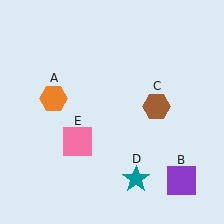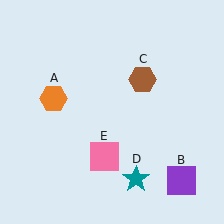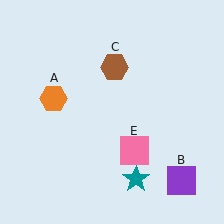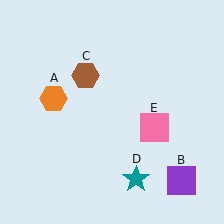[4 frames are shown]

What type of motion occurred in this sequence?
The brown hexagon (object C), pink square (object E) rotated counterclockwise around the center of the scene.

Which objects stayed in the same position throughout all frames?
Orange hexagon (object A) and purple square (object B) and teal star (object D) remained stationary.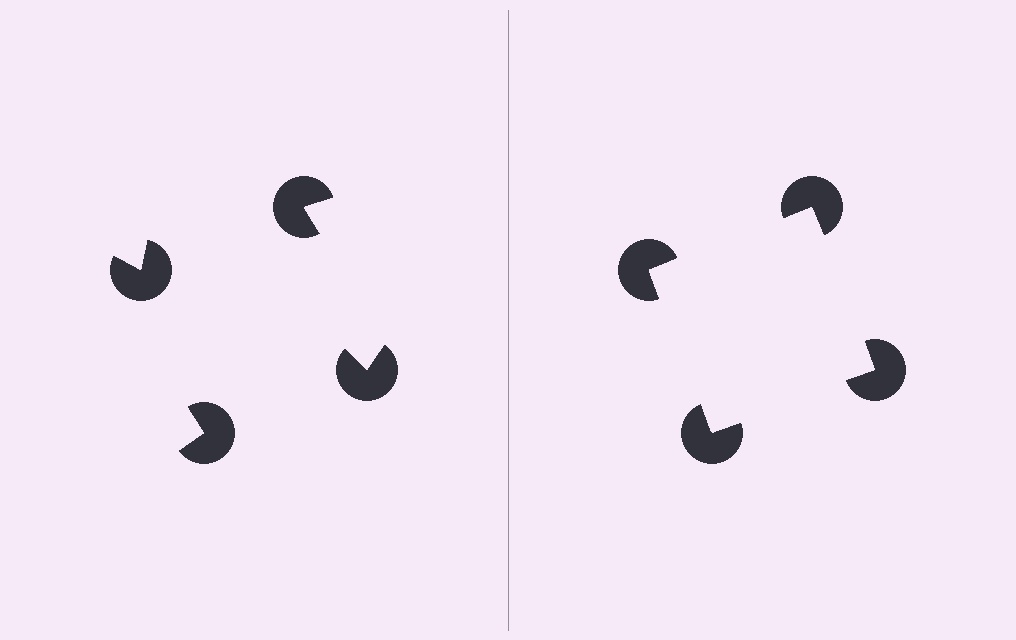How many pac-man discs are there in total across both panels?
8 — 4 on each side.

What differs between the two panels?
The pac-man discs are positioned identically on both sides; only the wedge orientations differ. On the right they align to a square; on the left they are misaligned.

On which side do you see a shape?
An illusory square appears on the right side. On the left side the wedge cuts are rotated, so no coherent shape forms.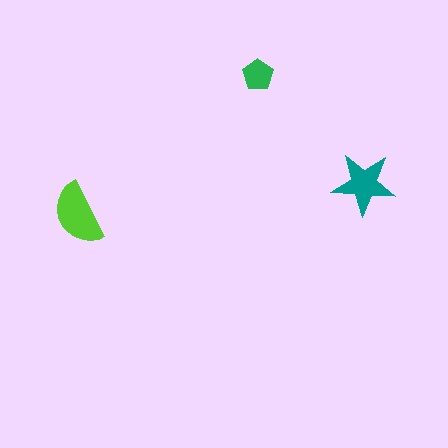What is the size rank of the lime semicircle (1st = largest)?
1st.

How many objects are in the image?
There are 3 objects in the image.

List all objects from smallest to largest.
The green pentagon, the teal star, the lime semicircle.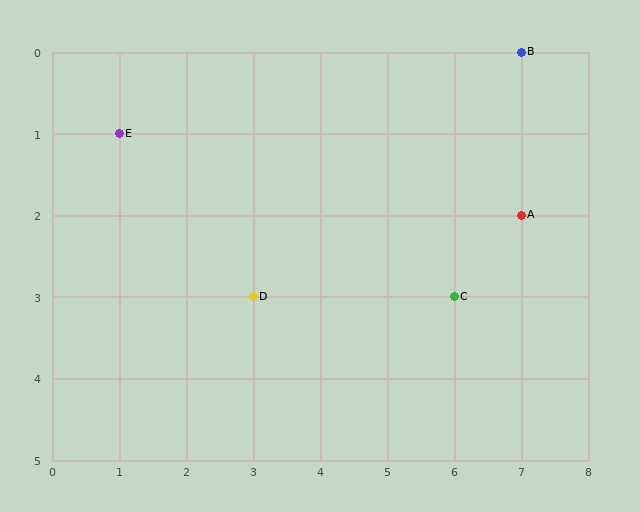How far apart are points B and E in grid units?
Points B and E are 6 columns and 1 row apart (about 6.1 grid units diagonally).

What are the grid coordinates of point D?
Point D is at grid coordinates (3, 3).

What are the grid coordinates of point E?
Point E is at grid coordinates (1, 1).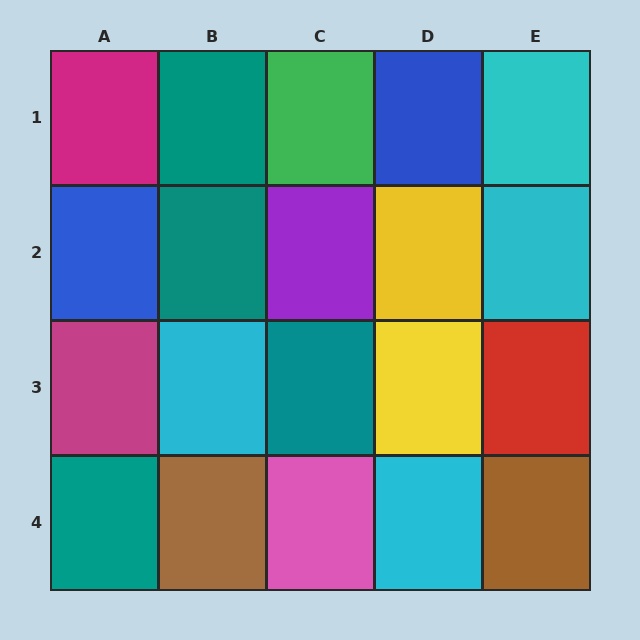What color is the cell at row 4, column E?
Brown.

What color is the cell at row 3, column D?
Yellow.